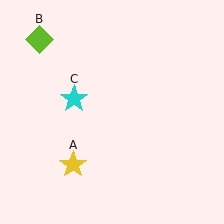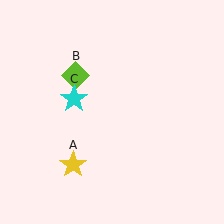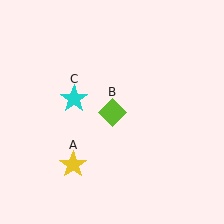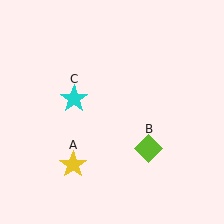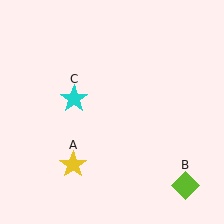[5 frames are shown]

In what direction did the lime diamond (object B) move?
The lime diamond (object B) moved down and to the right.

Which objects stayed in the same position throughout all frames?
Yellow star (object A) and cyan star (object C) remained stationary.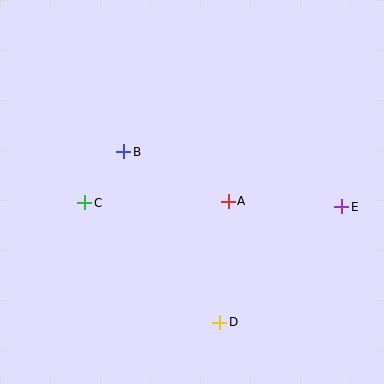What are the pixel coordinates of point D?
Point D is at (220, 322).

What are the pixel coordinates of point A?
Point A is at (228, 201).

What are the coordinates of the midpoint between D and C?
The midpoint between D and C is at (152, 262).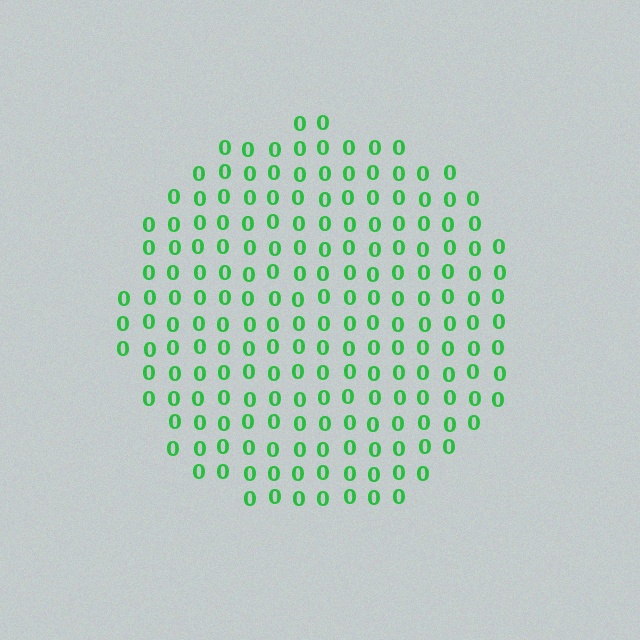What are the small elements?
The small elements are digit 0's.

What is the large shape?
The large shape is a circle.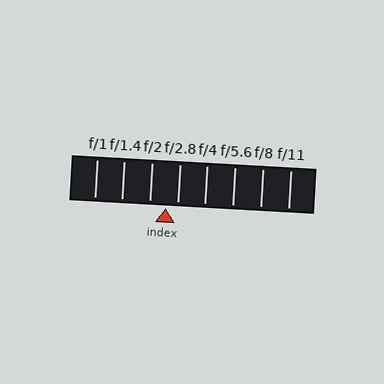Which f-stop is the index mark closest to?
The index mark is closest to f/2.8.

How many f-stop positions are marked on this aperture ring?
There are 8 f-stop positions marked.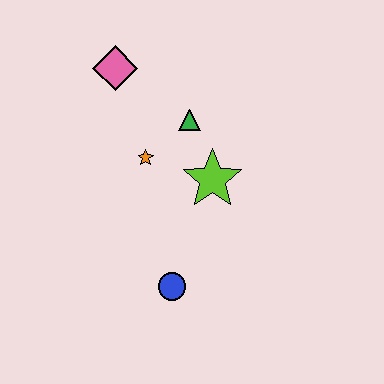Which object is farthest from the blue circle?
The pink diamond is farthest from the blue circle.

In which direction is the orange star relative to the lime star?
The orange star is to the left of the lime star.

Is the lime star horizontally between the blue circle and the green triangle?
No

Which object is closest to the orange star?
The green triangle is closest to the orange star.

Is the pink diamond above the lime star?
Yes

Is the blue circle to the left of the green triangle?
Yes